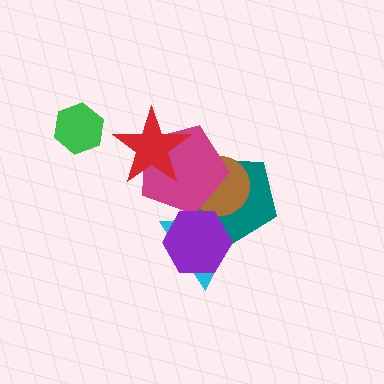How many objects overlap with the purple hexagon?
2 objects overlap with the purple hexagon.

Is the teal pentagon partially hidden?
Yes, it is partially covered by another shape.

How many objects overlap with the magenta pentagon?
4 objects overlap with the magenta pentagon.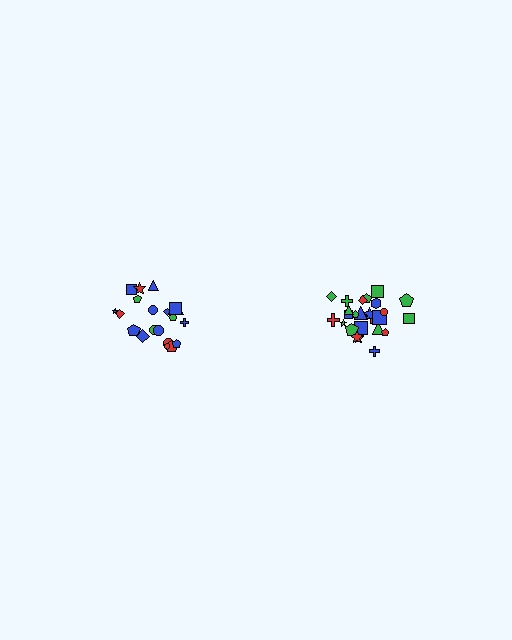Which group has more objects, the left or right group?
The right group.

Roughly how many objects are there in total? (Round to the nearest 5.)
Roughly 45 objects in total.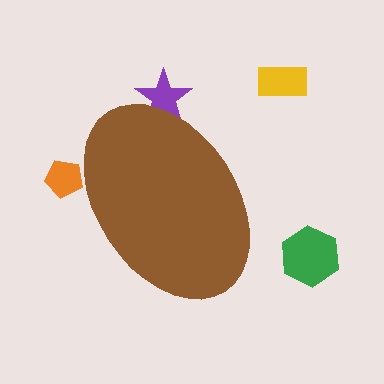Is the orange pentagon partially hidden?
Yes, the orange pentagon is partially hidden behind the brown ellipse.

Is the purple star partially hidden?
Yes, the purple star is partially hidden behind the brown ellipse.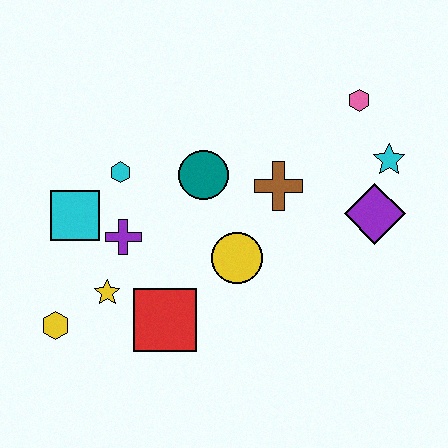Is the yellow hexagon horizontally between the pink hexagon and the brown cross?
No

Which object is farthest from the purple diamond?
The yellow hexagon is farthest from the purple diamond.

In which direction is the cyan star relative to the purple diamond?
The cyan star is above the purple diamond.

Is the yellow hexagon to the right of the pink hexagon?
No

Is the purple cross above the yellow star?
Yes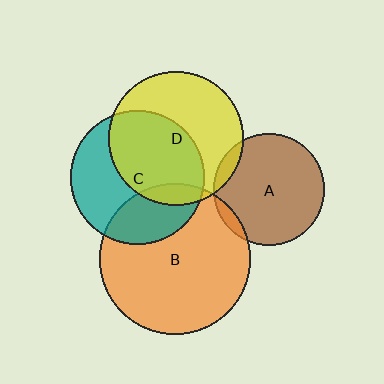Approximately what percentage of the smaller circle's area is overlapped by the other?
Approximately 10%.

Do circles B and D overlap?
Yes.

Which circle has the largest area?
Circle B (orange).